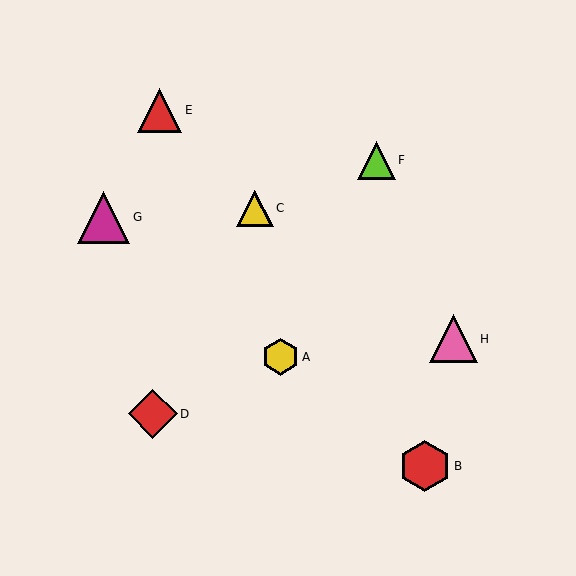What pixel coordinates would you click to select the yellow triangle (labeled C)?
Click at (255, 209) to select the yellow triangle C.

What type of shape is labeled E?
Shape E is a red triangle.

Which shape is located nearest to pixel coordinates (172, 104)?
The red triangle (labeled E) at (160, 110) is nearest to that location.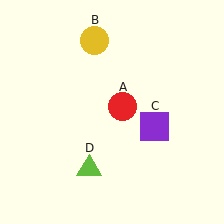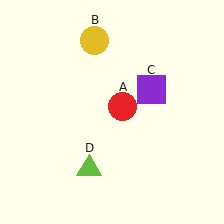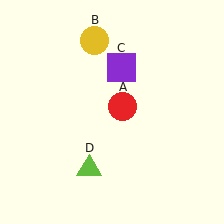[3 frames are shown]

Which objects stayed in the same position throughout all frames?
Red circle (object A) and yellow circle (object B) and lime triangle (object D) remained stationary.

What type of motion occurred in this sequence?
The purple square (object C) rotated counterclockwise around the center of the scene.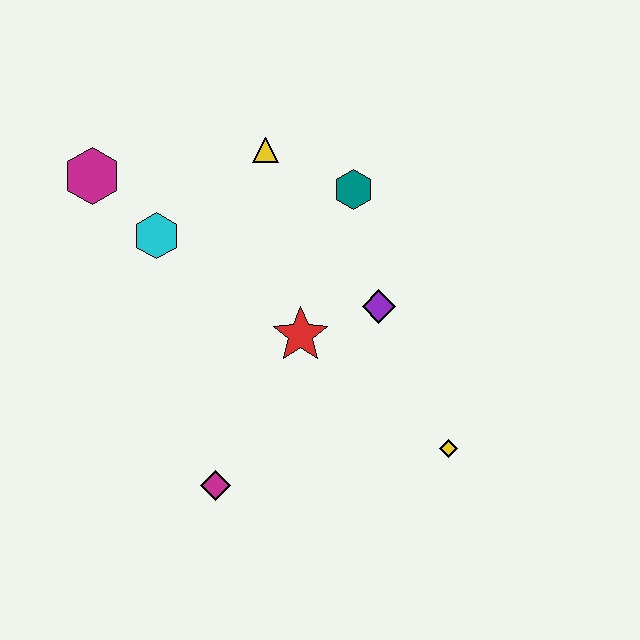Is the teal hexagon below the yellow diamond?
No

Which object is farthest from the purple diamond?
The magenta hexagon is farthest from the purple diamond.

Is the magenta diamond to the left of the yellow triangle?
Yes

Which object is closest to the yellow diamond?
The purple diamond is closest to the yellow diamond.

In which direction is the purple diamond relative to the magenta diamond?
The purple diamond is above the magenta diamond.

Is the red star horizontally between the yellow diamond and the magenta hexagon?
Yes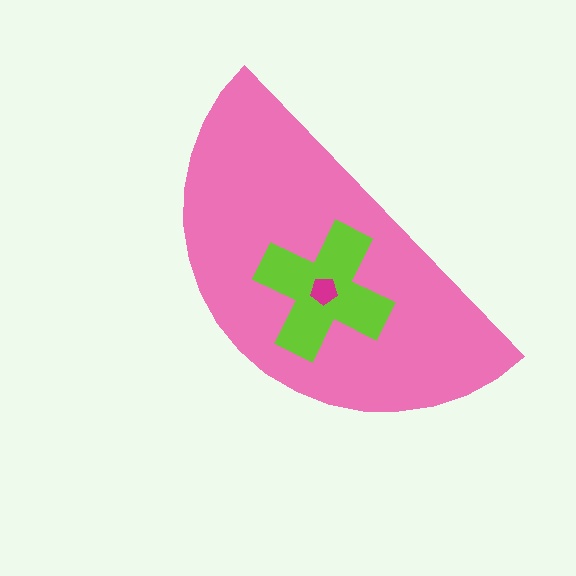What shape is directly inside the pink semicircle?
The lime cross.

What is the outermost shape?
The pink semicircle.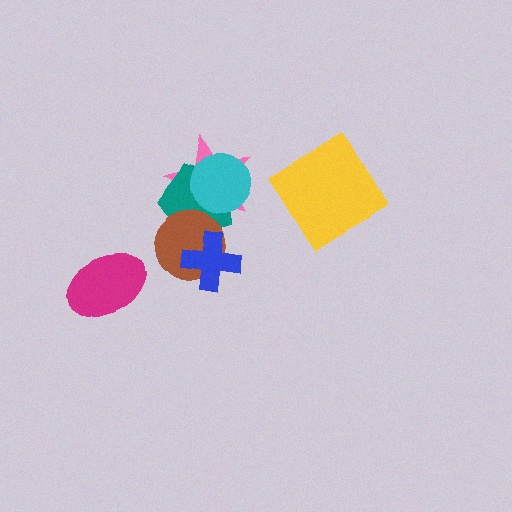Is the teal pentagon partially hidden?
Yes, it is partially covered by another shape.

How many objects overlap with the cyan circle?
2 objects overlap with the cyan circle.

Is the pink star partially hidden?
Yes, it is partially covered by another shape.